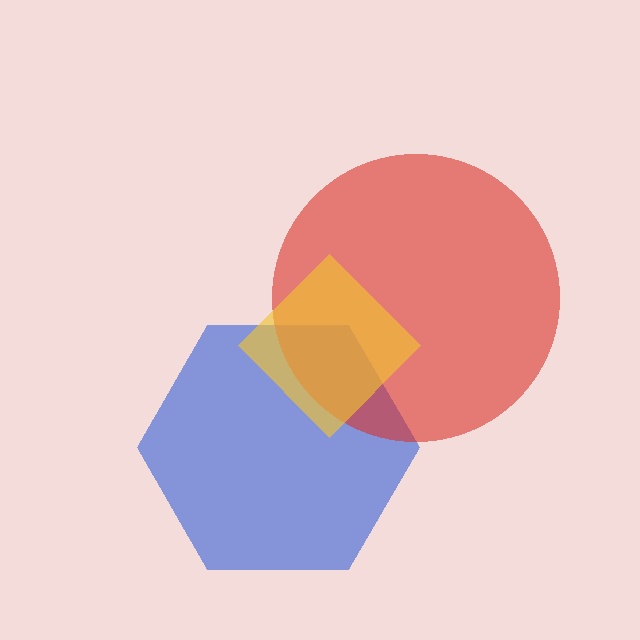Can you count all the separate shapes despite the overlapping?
Yes, there are 3 separate shapes.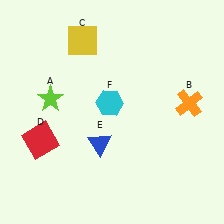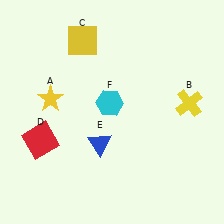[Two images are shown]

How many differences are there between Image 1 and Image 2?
There are 2 differences between the two images.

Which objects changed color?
A changed from lime to yellow. B changed from orange to yellow.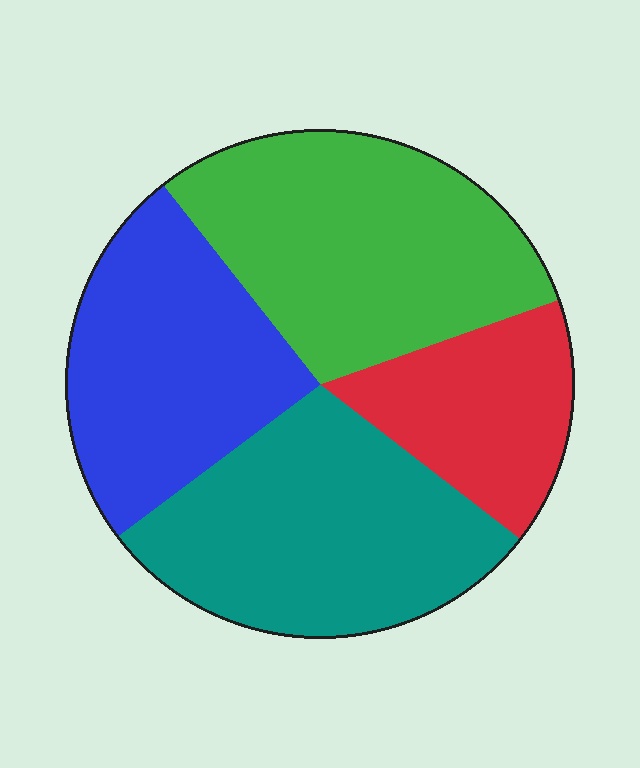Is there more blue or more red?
Blue.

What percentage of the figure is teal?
Teal covers roughly 30% of the figure.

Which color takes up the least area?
Red, at roughly 15%.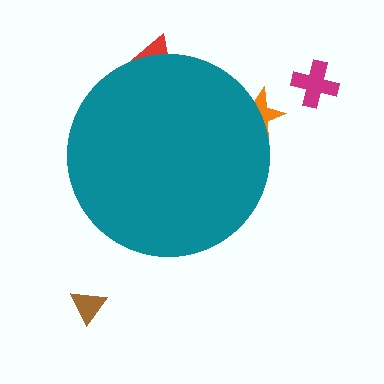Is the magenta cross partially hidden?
No, the magenta cross is fully visible.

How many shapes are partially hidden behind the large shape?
2 shapes are partially hidden.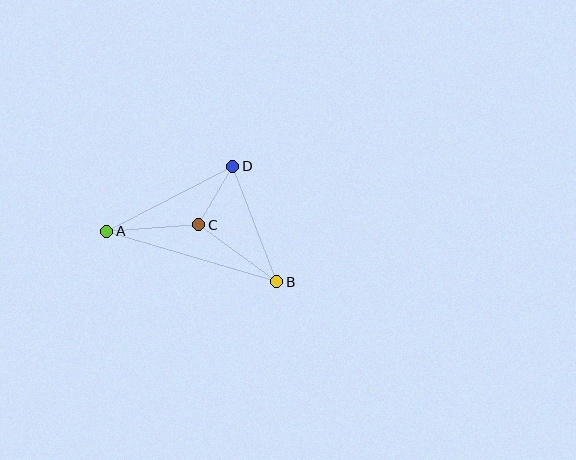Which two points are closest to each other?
Points C and D are closest to each other.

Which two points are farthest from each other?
Points A and B are farthest from each other.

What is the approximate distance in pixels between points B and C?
The distance between B and C is approximately 97 pixels.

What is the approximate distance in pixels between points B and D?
The distance between B and D is approximately 124 pixels.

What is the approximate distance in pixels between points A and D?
The distance between A and D is approximately 141 pixels.